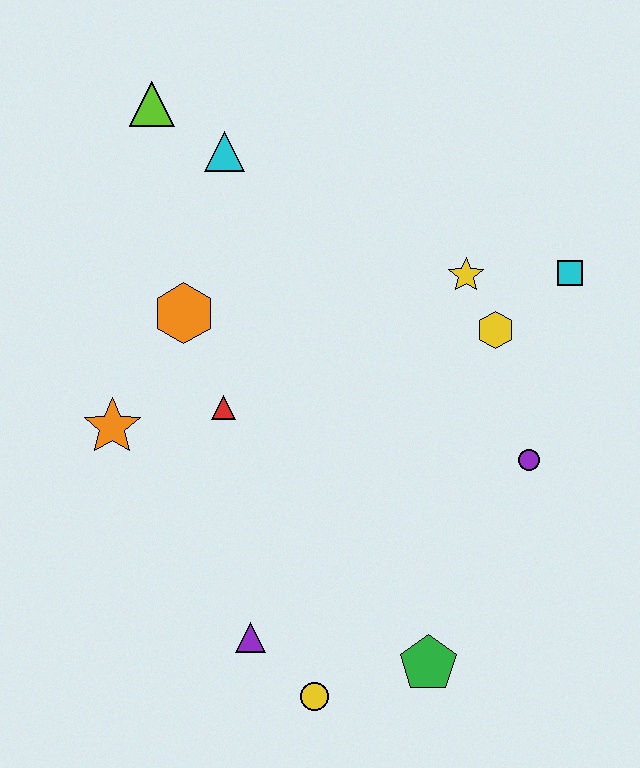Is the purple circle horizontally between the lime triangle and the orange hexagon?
No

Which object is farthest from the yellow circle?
The lime triangle is farthest from the yellow circle.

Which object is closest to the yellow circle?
The purple triangle is closest to the yellow circle.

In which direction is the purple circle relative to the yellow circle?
The purple circle is above the yellow circle.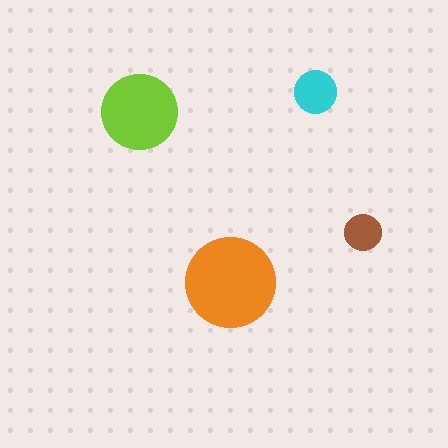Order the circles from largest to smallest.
the orange one, the lime one, the cyan one, the brown one.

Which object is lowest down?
The orange circle is bottommost.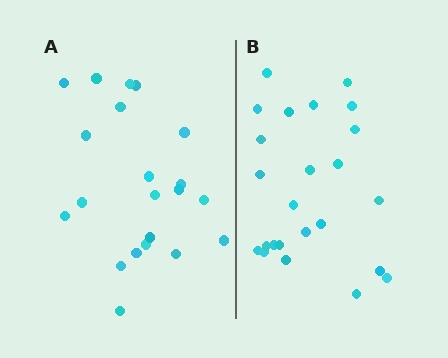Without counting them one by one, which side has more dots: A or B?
Region B (the right region) has more dots.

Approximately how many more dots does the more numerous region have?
Region B has just a few more — roughly 2 or 3 more dots than region A.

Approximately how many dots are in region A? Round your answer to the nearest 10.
About 20 dots. (The exact count is 21, which rounds to 20.)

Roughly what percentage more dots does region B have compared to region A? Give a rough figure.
About 15% more.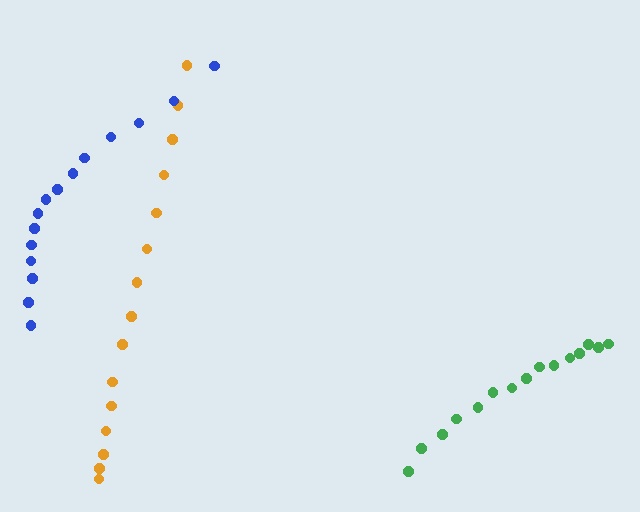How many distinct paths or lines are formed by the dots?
There are 3 distinct paths.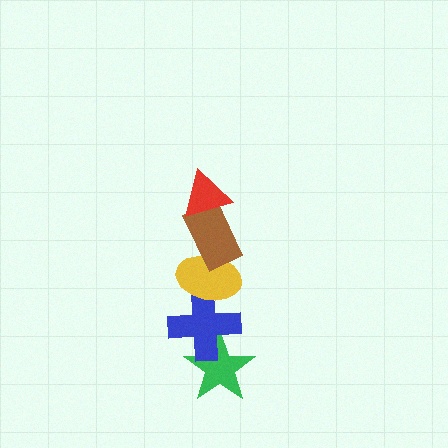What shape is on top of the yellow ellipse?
The brown rectangle is on top of the yellow ellipse.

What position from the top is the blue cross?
The blue cross is 4th from the top.